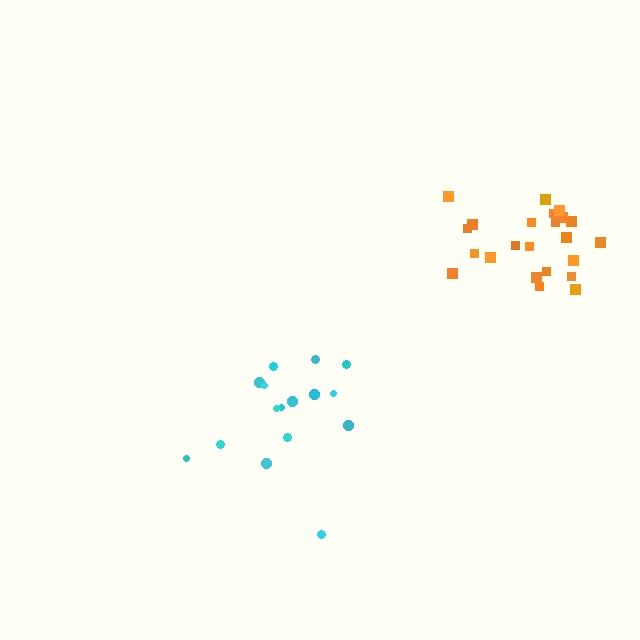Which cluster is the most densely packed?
Orange.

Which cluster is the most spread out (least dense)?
Cyan.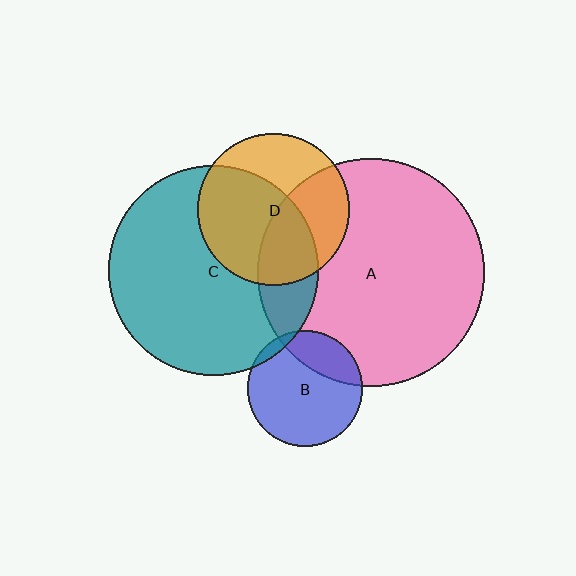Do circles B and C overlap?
Yes.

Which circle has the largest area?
Circle A (pink).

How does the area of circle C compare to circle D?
Approximately 1.9 times.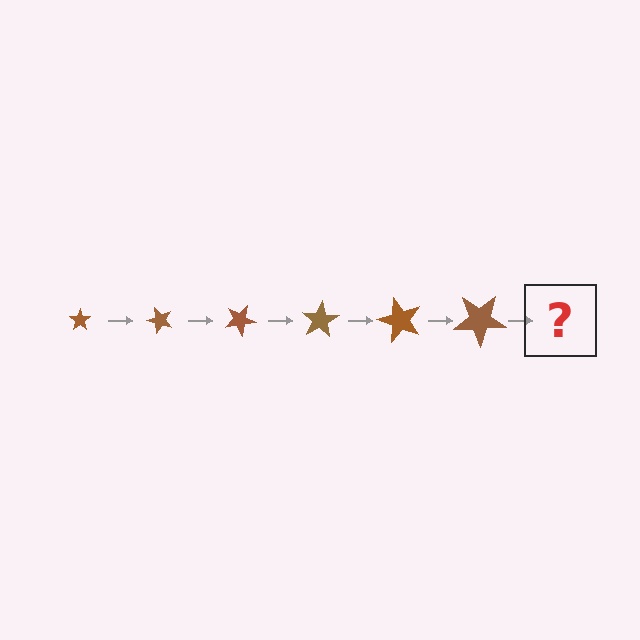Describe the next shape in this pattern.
It should be a star, larger than the previous one and rotated 300 degrees from the start.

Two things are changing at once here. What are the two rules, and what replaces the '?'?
The two rules are that the star grows larger each step and it rotates 50 degrees each step. The '?' should be a star, larger than the previous one and rotated 300 degrees from the start.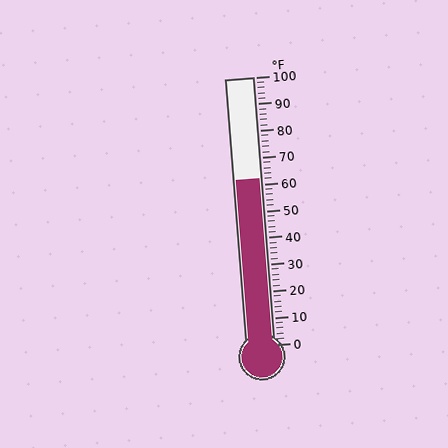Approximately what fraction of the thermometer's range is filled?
The thermometer is filled to approximately 60% of its range.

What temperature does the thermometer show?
The thermometer shows approximately 62°F.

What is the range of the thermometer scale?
The thermometer scale ranges from 0°F to 100°F.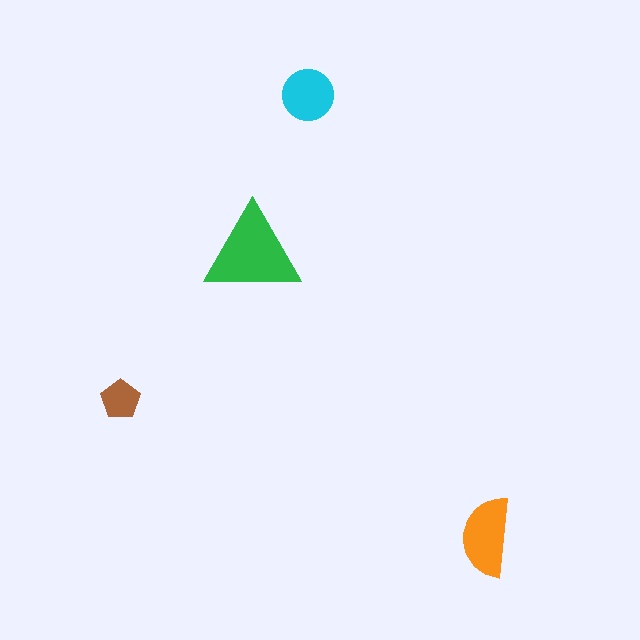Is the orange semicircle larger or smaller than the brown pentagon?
Larger.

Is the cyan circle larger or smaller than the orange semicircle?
Smaller.